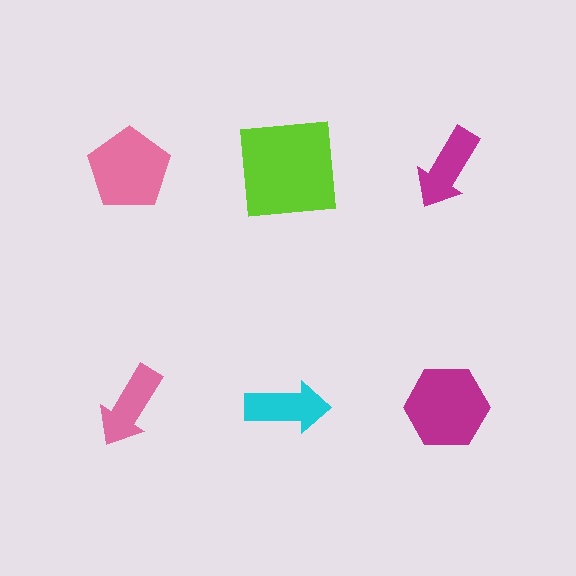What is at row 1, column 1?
A pink pentagon.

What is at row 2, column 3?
A magenta hexagon.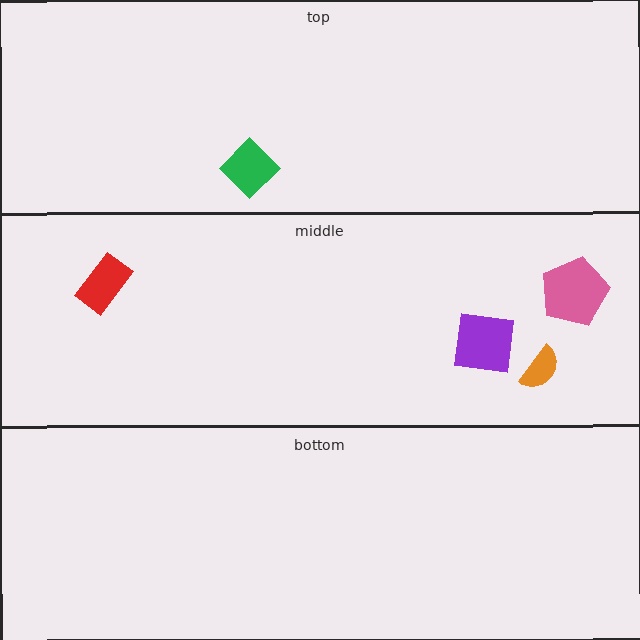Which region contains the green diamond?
The top region.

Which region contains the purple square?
The middle region.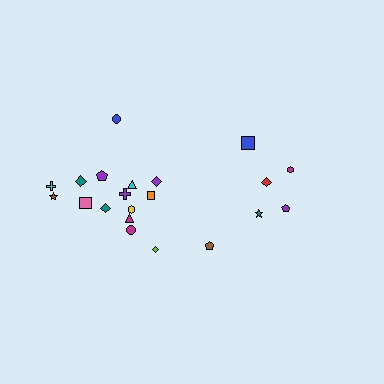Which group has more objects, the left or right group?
The left group.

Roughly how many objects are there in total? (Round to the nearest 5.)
Roughly 20 objects in total.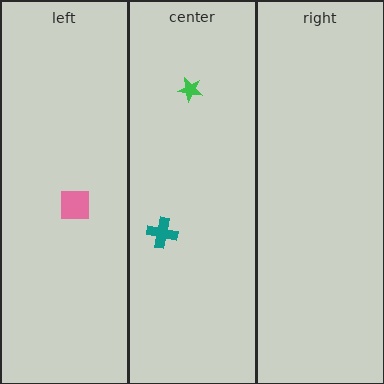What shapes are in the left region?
The pink square.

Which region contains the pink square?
The left region.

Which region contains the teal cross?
The center region.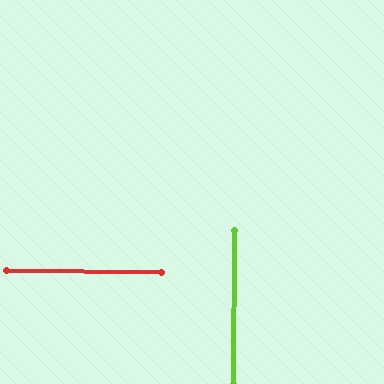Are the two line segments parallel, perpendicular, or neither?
Perpendicular — they meet at approximately 90°.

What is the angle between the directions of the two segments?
Approximately 90 degrees.